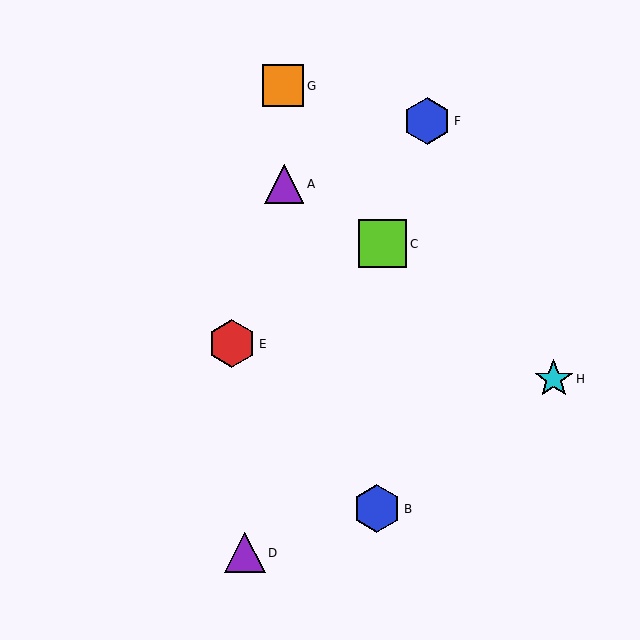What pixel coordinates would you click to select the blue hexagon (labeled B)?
Click at (377, 509) to select the blue hexagon B.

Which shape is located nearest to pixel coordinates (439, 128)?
The blue hexagon (labeled F) at (427, 121) is nearest to that location.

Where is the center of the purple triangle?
The center of the purple triangle is at (245, 553).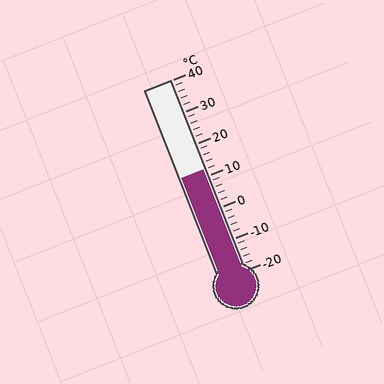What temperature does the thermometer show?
The thermometer shows approximately 12°C.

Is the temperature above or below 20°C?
The temperature is below 20°C.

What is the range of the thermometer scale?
The thermometer scale ranges from -20°C to 40°C.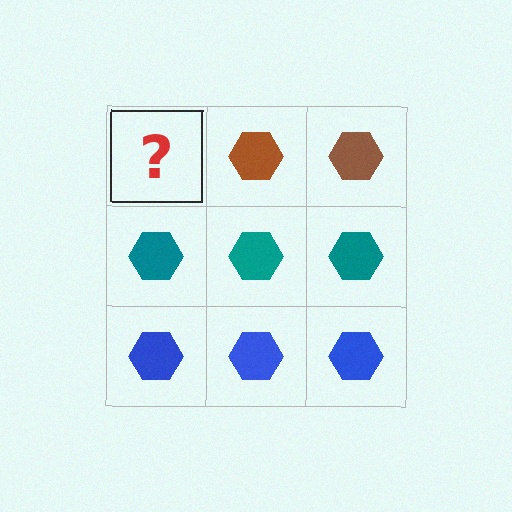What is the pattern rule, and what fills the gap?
The rule is that each row has a consistent color. The gap should be filled with a brown hexagon.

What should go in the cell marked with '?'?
The missing cell should contain a brown hexagon.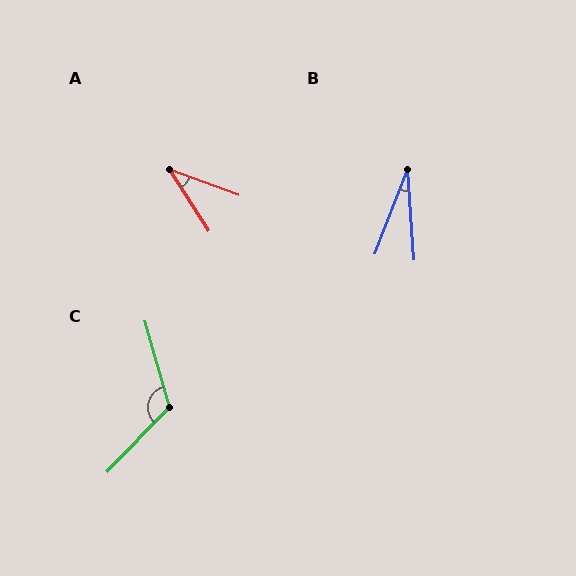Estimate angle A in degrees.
Approximately 37 degrees.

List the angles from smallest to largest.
B (25°), A (37°), C (120°).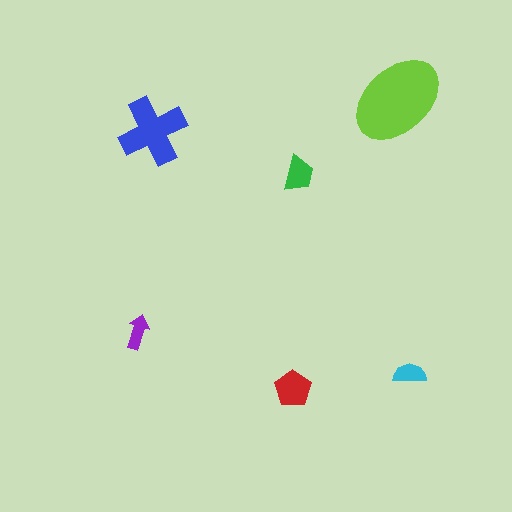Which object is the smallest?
The purple arrow.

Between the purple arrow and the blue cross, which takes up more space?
The blue cross.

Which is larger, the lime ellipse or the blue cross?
The lime ellipse.